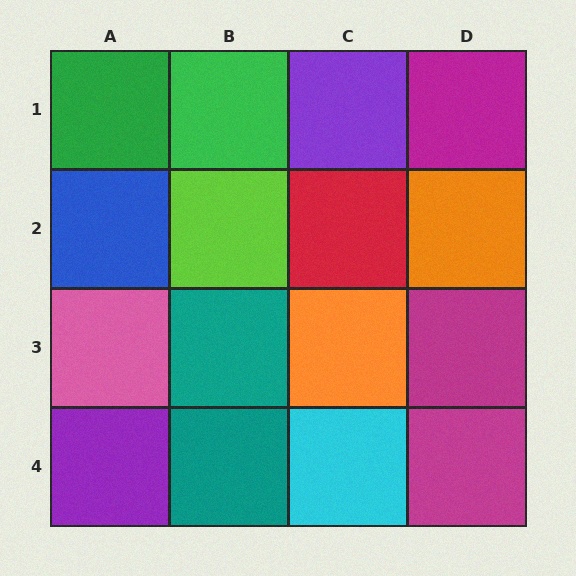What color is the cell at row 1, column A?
Green.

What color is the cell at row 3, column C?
Orange.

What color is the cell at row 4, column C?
Cyan.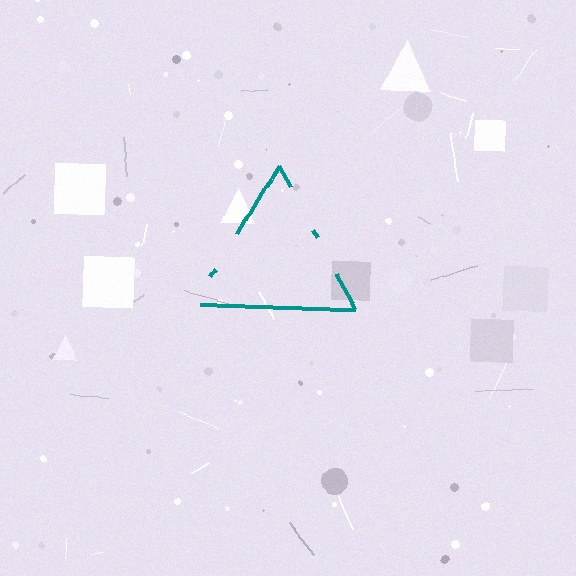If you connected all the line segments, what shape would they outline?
They would outline a triangle.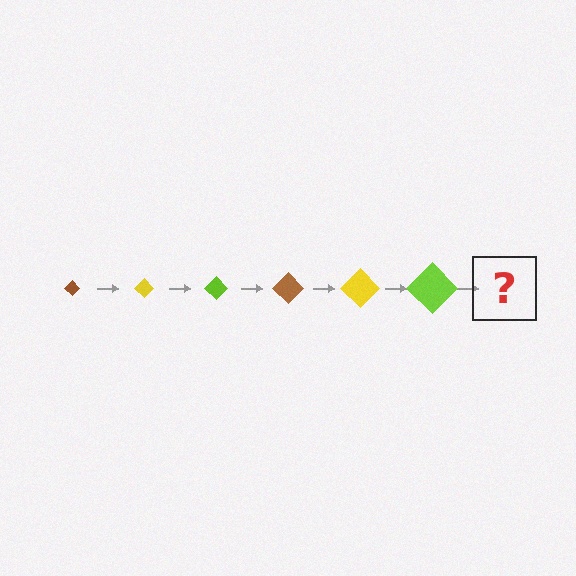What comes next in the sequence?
The next element should be a brown diamond, larger than the previous one.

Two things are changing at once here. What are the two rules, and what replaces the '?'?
The two rules are that the diamond grows larger each step and the color cycles through brown, yellow, and lime. The '?' should be a brown diamond, larger than the previous one.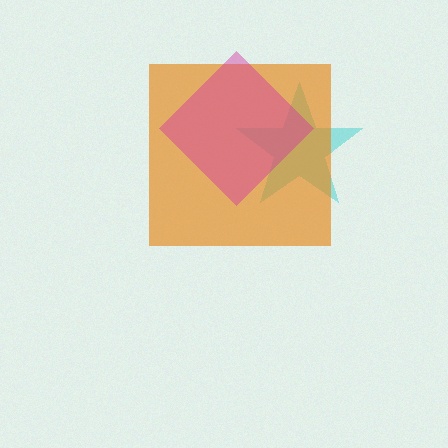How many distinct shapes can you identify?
There are 3 distinct shapes: a cyan star, an orange square, a magenta diamond.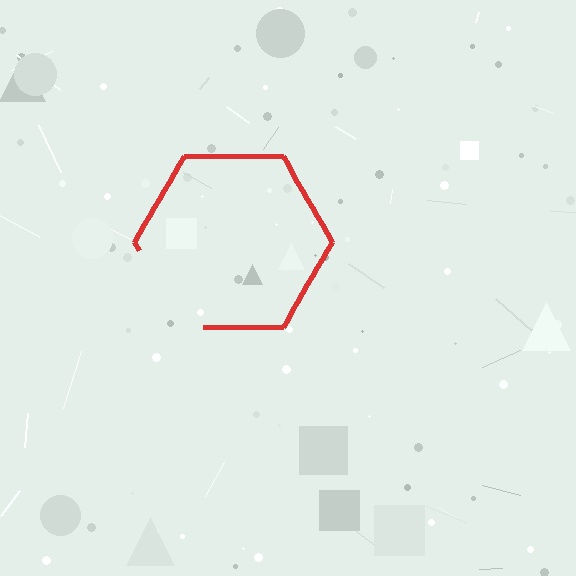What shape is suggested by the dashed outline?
The dashed outline suggests a hexagon.